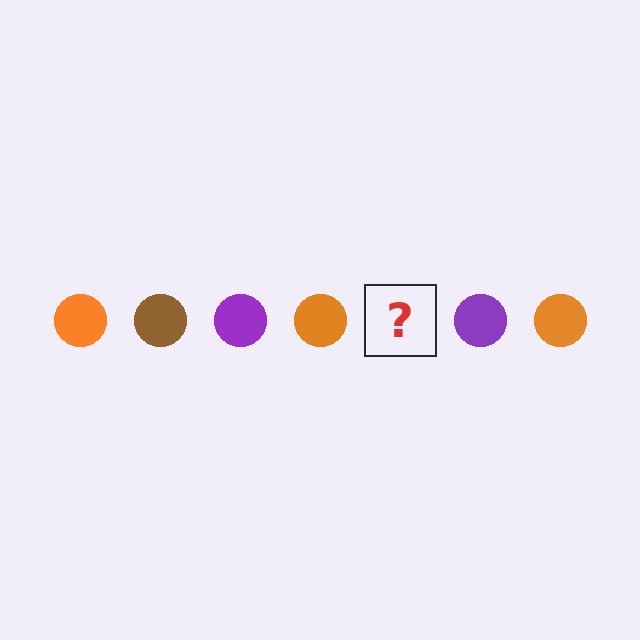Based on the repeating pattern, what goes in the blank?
The blank should be a brown circle.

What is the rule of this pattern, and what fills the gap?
The rule is that the pattern cycles through orange, brown, purple circles. The gap should be filled with a brown circle.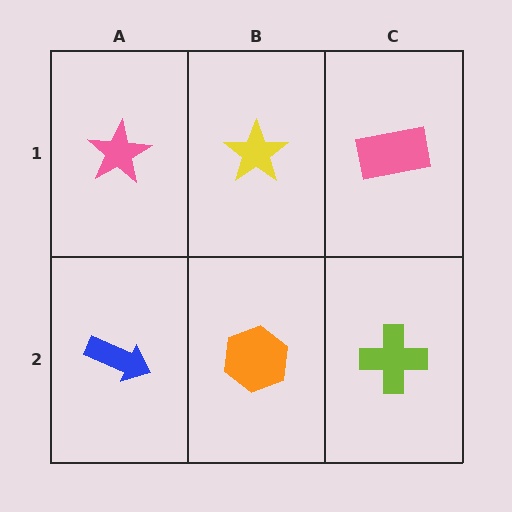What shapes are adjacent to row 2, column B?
A yellow star (row 1, column B), a blue arrow (row 2, column A), a lime cross (row 2, column C).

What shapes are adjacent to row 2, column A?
A pink star (row 1, column A), an orange hexagon (row 2, column B).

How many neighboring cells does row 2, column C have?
2.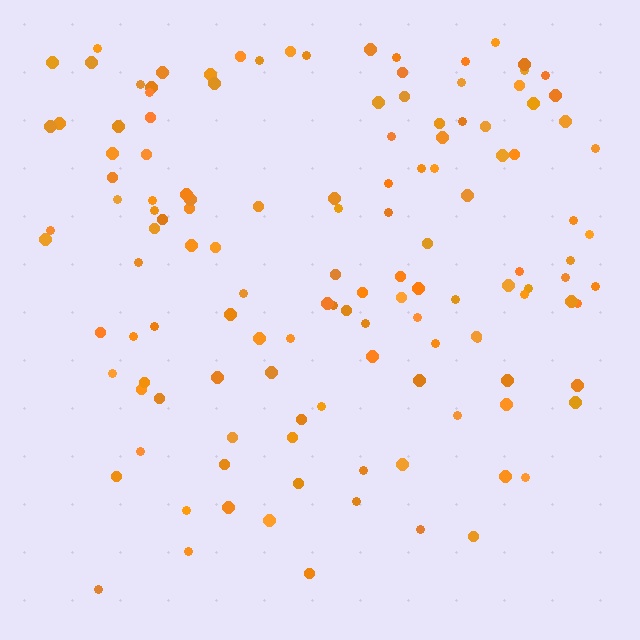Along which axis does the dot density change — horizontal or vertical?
Vertical.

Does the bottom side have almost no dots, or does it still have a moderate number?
Still a moderate number, just noticeably fewer than the top.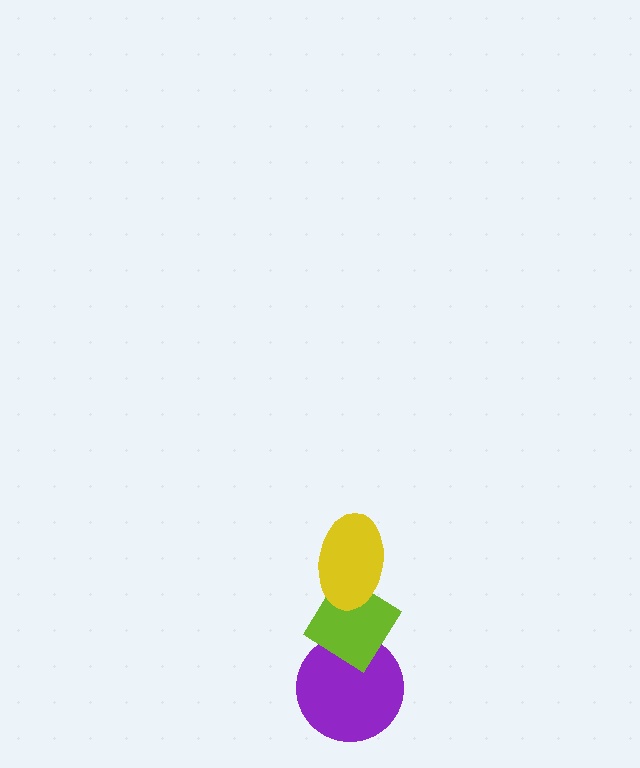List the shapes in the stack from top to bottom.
From top to bottom: the yellow ellipse, the lime diamond, the purple circle.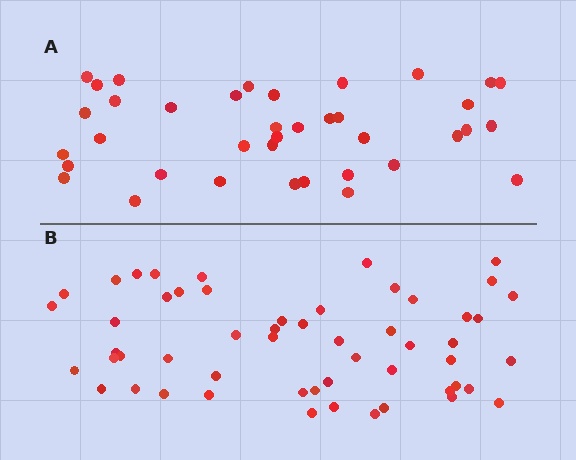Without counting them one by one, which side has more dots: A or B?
Region B (the bottom region) has more dots.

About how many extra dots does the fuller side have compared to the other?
Region B has approximately 15 more dots than region A.